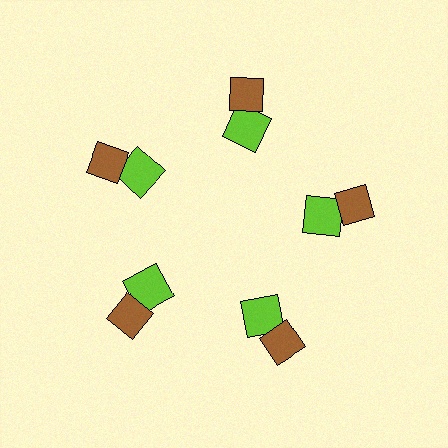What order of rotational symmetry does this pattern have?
This pattern has 5-fold rotational symmetry.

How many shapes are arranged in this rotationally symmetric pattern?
There are 10 shapes, arranged in 5 groups of 2.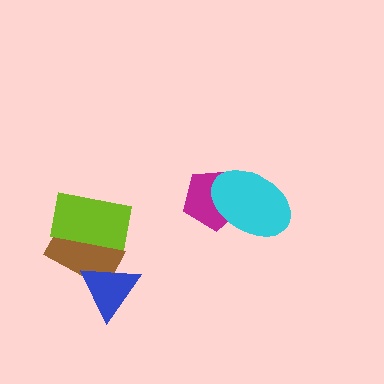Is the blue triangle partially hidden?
No, no other shape covers it.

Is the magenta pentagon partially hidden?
Yes, it is partially covered by another shape.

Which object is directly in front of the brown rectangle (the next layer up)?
The lime rectangle is directly in front of the brown rectangle.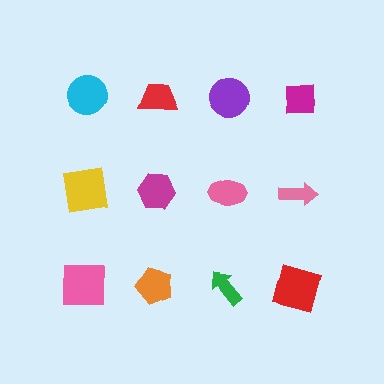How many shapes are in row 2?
4 shapes.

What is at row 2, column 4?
A pink arrow.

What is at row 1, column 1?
A cyan circle.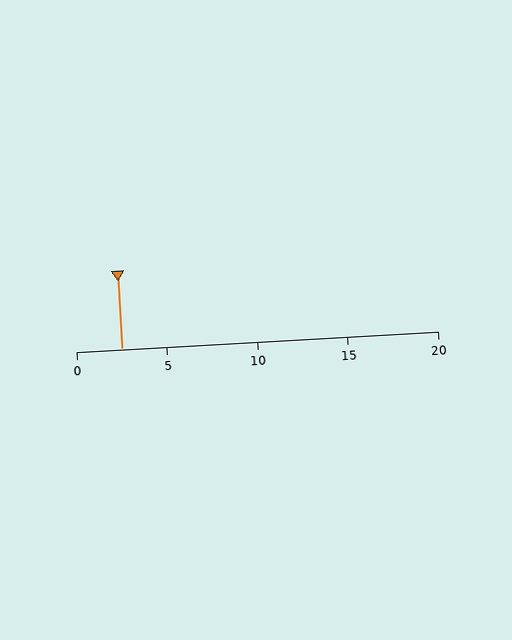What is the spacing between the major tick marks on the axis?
The major ticks are spaced 5 apart.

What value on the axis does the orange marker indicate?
The marker indicates approximately 2.5.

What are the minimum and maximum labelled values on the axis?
The axis runs from 0 to 20.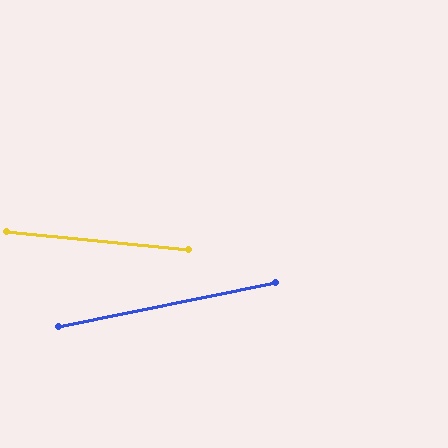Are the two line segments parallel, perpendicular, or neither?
Neither parallel nor perpendicular — they differ by about 17°.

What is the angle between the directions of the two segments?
Approximately 17 degrees.